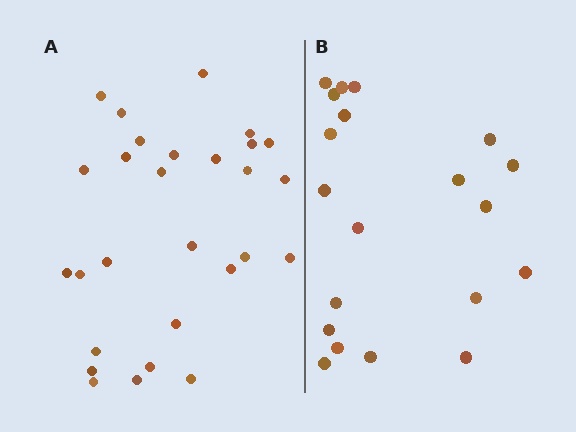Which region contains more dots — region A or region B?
Region A (the left region) has more dots.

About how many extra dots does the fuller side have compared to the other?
Region A has roughly 8 or so more dots than region B.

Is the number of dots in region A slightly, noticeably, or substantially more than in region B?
Region A has noticeably more, but not dramatically so. The ratio is roughly 1.4 to 1.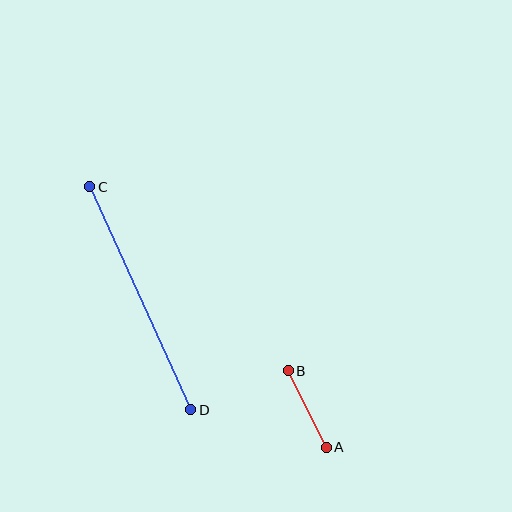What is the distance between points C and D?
The distance is approximately 245 pixels.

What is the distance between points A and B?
The distance is approximately 85 pixels.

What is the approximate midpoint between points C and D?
The midpoint is at approximately (140, 298) pixels.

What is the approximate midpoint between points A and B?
The midpoint is at approximately (307, 409) pixels.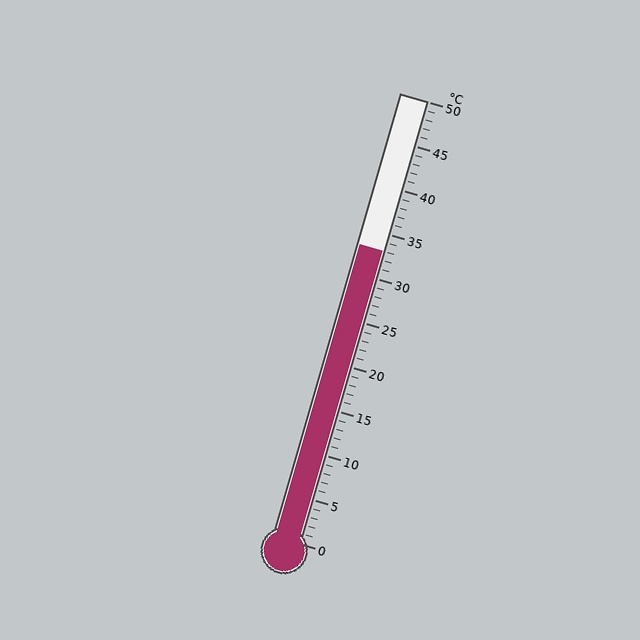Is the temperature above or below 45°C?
The temperature is below 45°C.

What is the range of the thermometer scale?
The thermometer scale ranges from 0°C to 50°C.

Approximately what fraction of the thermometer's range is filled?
The thermometer is filled to approximately 65% of its range.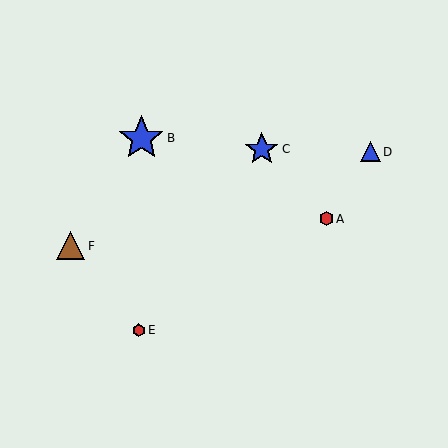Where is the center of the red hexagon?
The center of the red hexagon is at (326, 219).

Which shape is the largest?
The blue star (labeled B) is the largest.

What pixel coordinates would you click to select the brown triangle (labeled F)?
Click at (70, 246) to select the brown triangle F.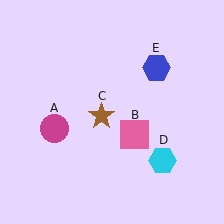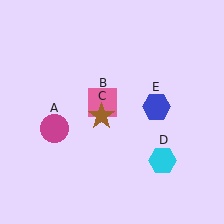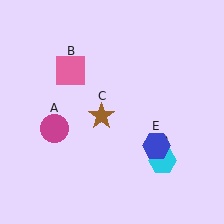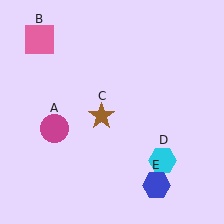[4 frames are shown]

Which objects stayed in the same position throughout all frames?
Magenta circle (object A) and brown star (object C) and cyan hexagon (object D) remained stationary.